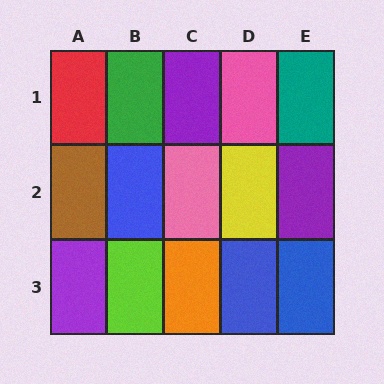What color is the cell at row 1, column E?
Teal.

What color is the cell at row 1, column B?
Green.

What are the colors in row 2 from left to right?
Brown, blue, pink, yellow, purple.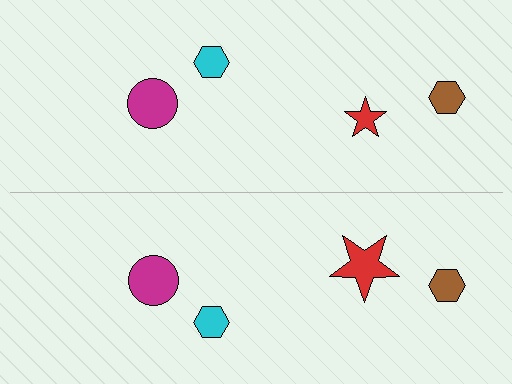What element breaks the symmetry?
The red star on the bottom side has a different size than its mirror counterpart.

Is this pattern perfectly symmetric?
No, the pattern is not perfectly symmetric. The red star on the bottom side has a different size than its mirror counterpart.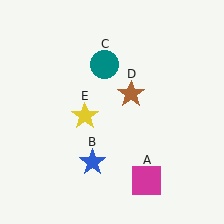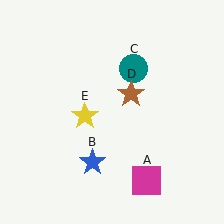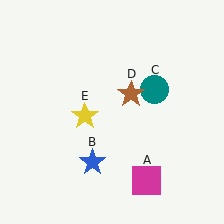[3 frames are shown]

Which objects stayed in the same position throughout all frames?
Magenta square (object A) and blue star (object B) and brown star (object D) and yellow star (object E) remained stationary.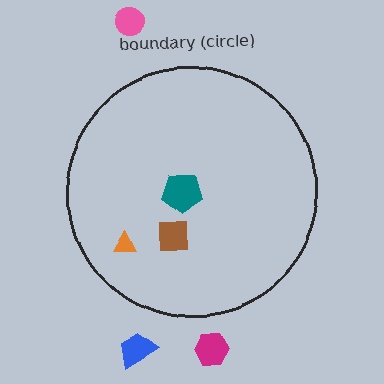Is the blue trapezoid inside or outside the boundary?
Outside.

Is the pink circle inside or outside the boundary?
Outside.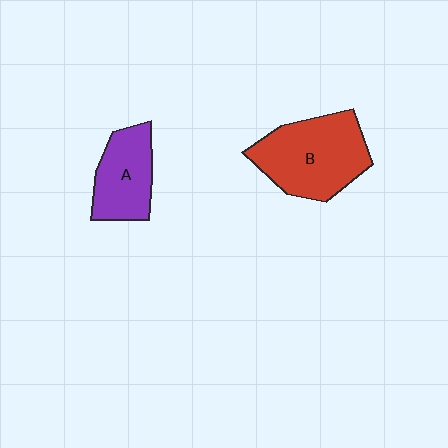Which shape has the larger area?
Shape B (red).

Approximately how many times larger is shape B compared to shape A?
Approximately 1.5 times.